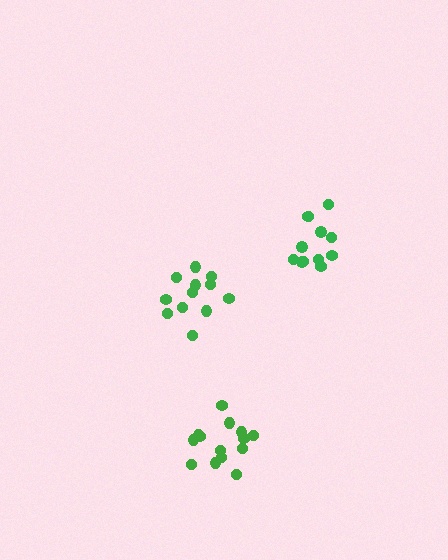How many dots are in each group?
Group 1: 12 dots, Group 2: 12 dots, Group 3: 14 dots (38 total).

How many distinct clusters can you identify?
There are 3 distinct clusters.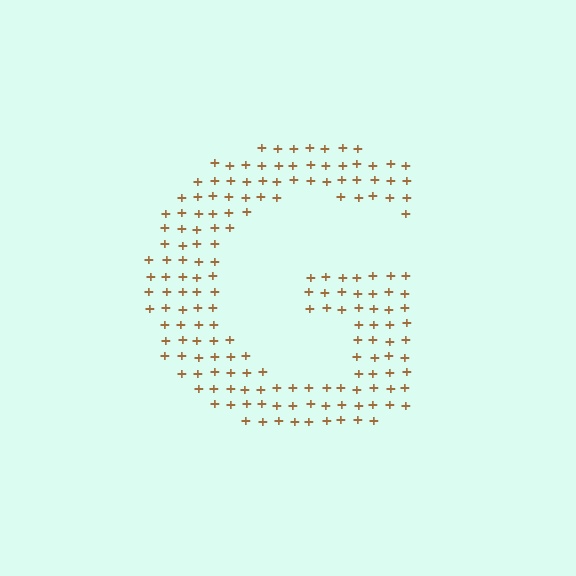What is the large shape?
The large shape is the letter G.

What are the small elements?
The small elements are plus signs.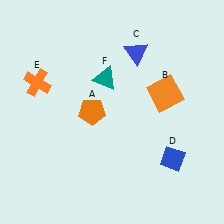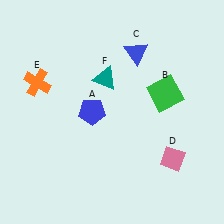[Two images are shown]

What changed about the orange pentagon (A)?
In Image 1, A is orange. In Image 2, it changed to blue.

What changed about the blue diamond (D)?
In Image 1, D is blue. In Image 2, it changed to pink.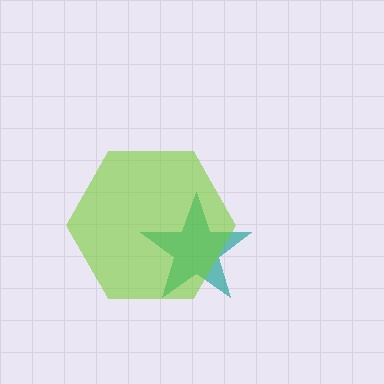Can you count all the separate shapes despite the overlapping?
Yes, there are 2 separate shapes.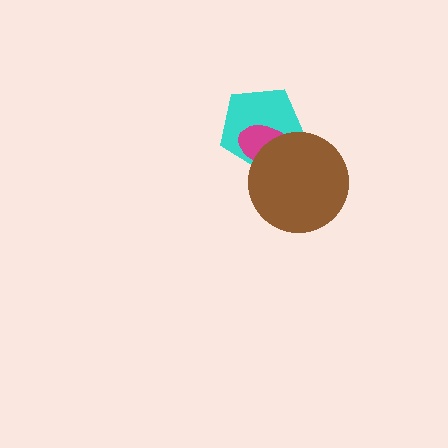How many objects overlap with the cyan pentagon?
2 objects overlap with the cyan pentagon.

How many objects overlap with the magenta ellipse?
2 objects overlap with the magenta ellipse.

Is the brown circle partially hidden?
No, no other shape covers it.